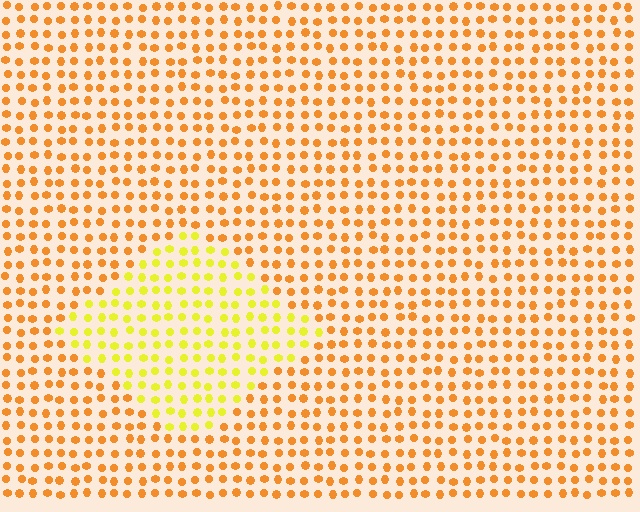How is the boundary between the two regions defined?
The boundary is defined purely by a slight shift in hue (about 35 degrees). Spacing, size, and orientation are identical on both sides.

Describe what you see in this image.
The image is filled with small orange elements in a uniform arrangement. A diamond-shaped region is visible where the elements are tinted to a slightly different hue, forming a subtle color boundary.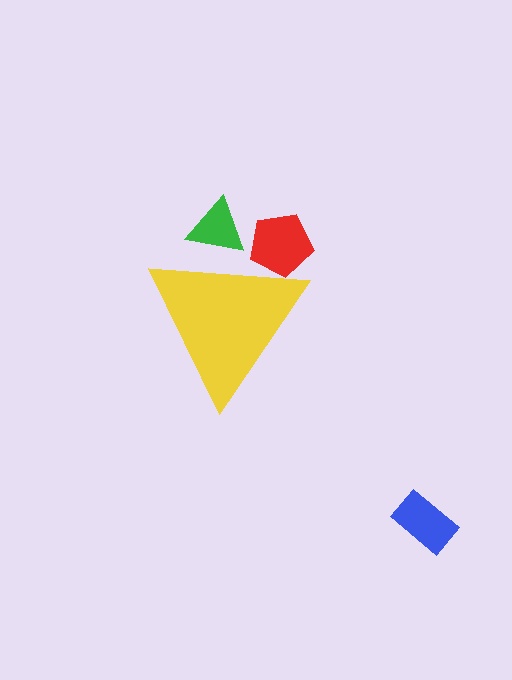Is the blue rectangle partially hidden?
No, the blue rectangle is fully visible.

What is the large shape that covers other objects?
A yellow triangle.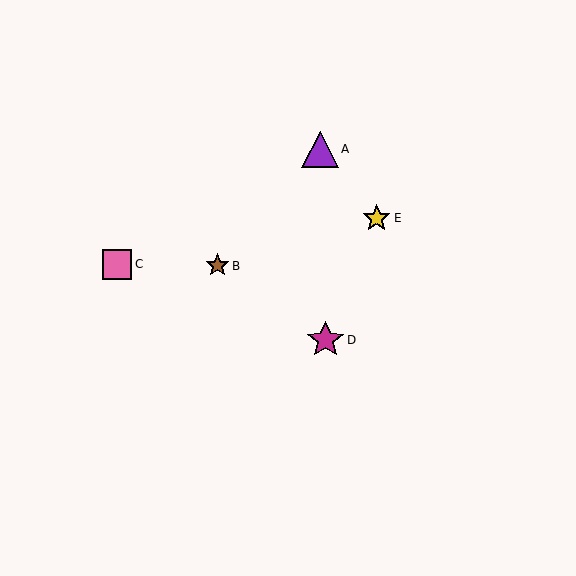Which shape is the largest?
The magenta star (labeled D) is the largest.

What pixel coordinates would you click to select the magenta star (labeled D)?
Click at (326, 340) to select the magenta star D.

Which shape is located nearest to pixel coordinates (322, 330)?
The magenta star (labeled D) at (326, 340) is nearest to that location.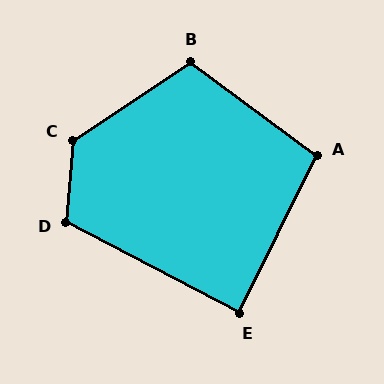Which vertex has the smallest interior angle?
E, at approximately 89 degrees.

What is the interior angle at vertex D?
Approximately 113 degrees (obtuse).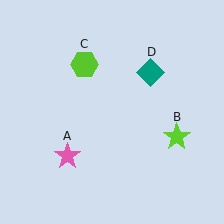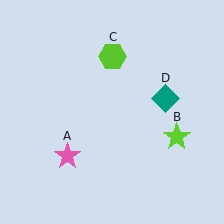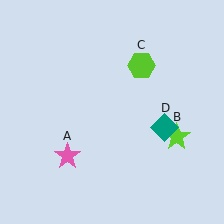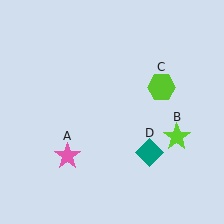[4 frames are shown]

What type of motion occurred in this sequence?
The lime hexagon (object C), teal diamond (object D) rotated clockwise around the center of the scene.